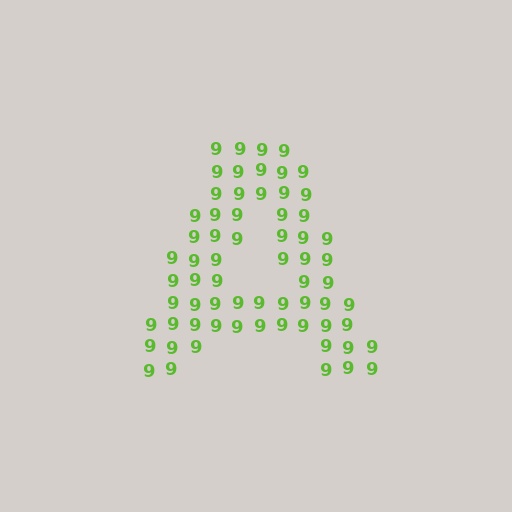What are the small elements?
The small elements are digit 9's.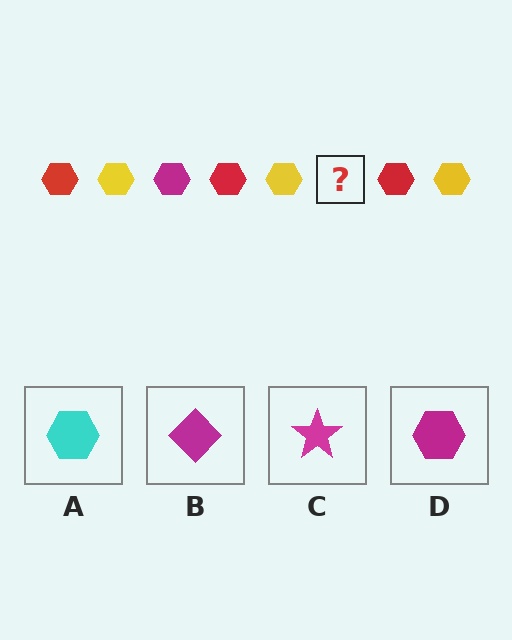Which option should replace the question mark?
Option D.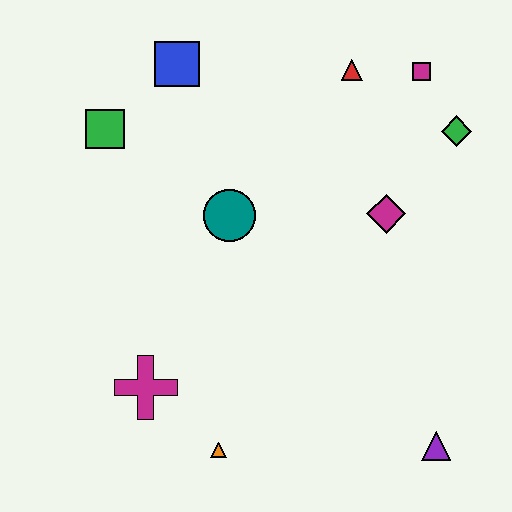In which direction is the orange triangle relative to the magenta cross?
The orange triangle is to the right of the magenta cross.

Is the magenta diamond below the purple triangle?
No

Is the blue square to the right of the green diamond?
No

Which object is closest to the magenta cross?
The orange triangle is closest to the magenta cross.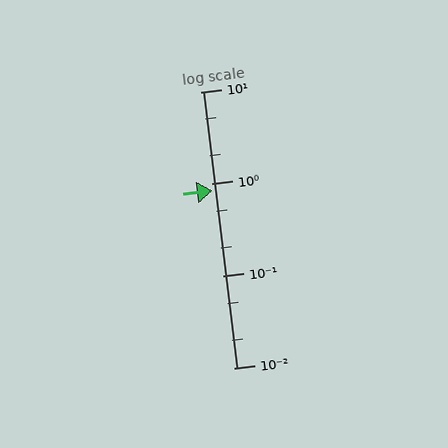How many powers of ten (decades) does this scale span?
The scale spans 3 decades, from 0.01 to 10.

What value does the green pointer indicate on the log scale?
The pointer indicates approximately 0.85.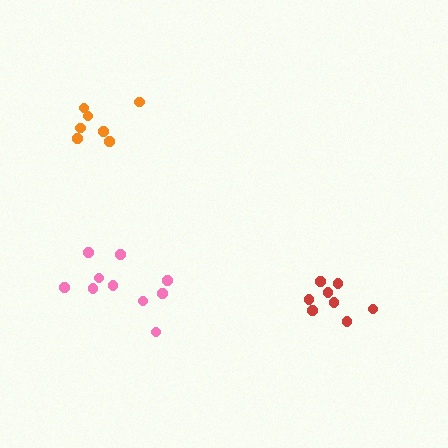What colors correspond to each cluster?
The clusters are colored: pink, red, orange.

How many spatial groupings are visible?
There are 3 spatial groupings.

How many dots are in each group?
Group 1: 10 dots, Group 2: 8 dots, Group 3: 8 dots (26 total).